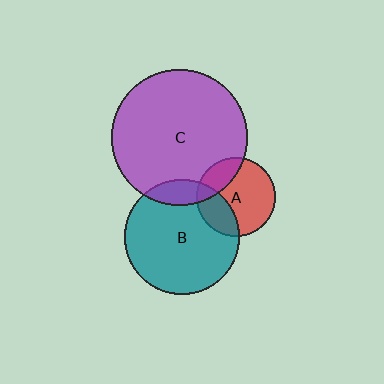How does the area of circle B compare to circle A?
Approximately 2.2 times.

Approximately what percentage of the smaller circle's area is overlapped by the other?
Approximately 25%.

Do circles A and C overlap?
Yes.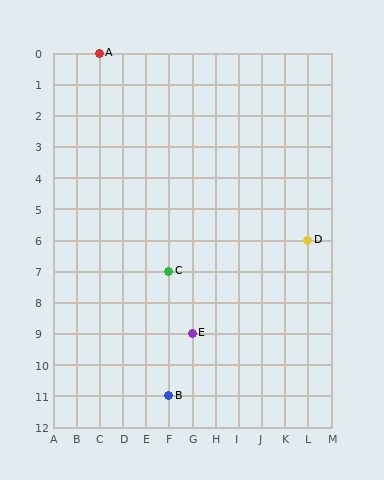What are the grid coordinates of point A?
Point A is at grid coordinates (C, 0).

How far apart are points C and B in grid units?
Points C and B are 4 rows apart.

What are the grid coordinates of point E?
Point E is at grid coordinates (G, 9).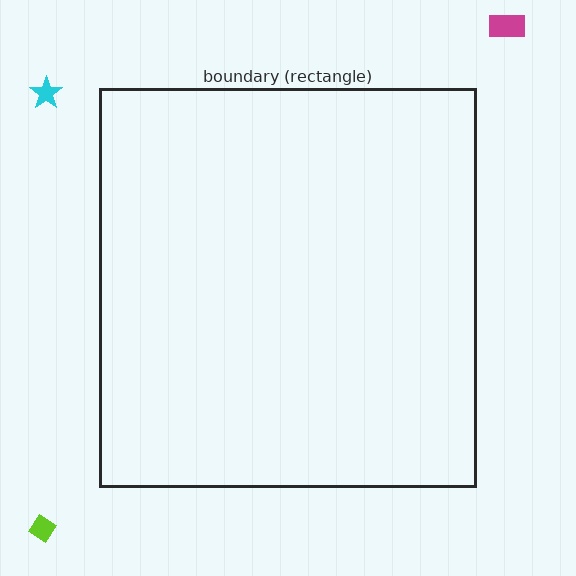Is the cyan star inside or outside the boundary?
Outside.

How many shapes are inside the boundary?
0 inside, 3 outside.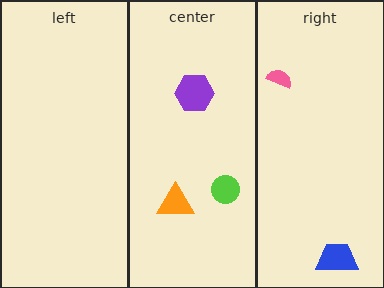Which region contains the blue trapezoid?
The right region.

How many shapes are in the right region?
2.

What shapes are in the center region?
The orange triangle, the lime circle, the purple hexagon.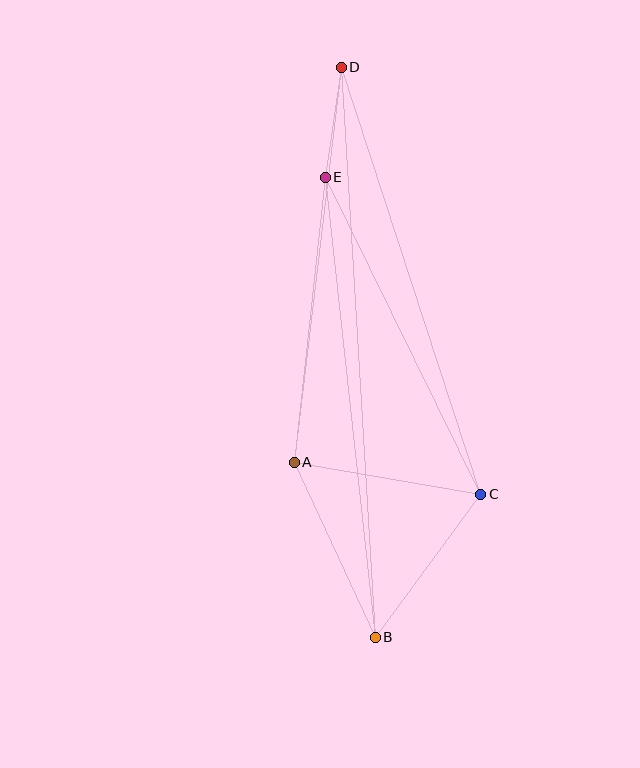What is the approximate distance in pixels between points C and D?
The distance between C and D is approximately 449 pixels.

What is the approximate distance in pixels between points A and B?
The distance between A and B is approximately 193 pixels.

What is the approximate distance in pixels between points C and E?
The distance between C and E is approximately 353 pixels.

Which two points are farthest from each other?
Points B and D are farthest from each other.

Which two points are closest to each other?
Points D and E are closest to each other.